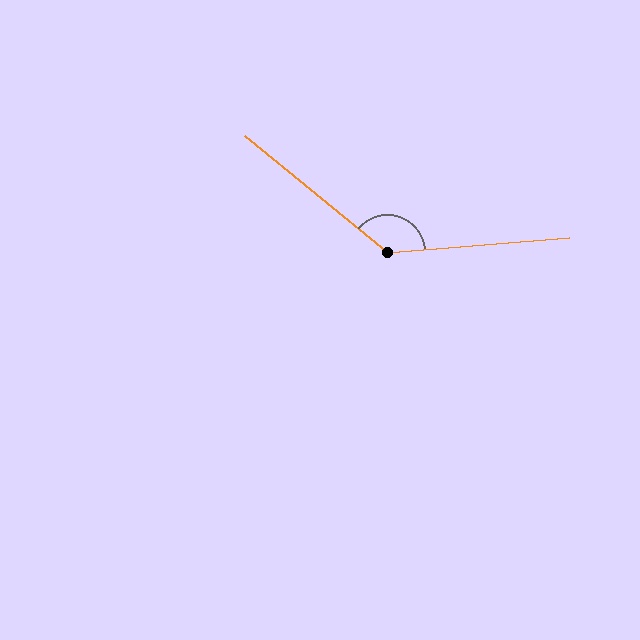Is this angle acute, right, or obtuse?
It is obtuse.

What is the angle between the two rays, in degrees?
Approximately 136 degrees.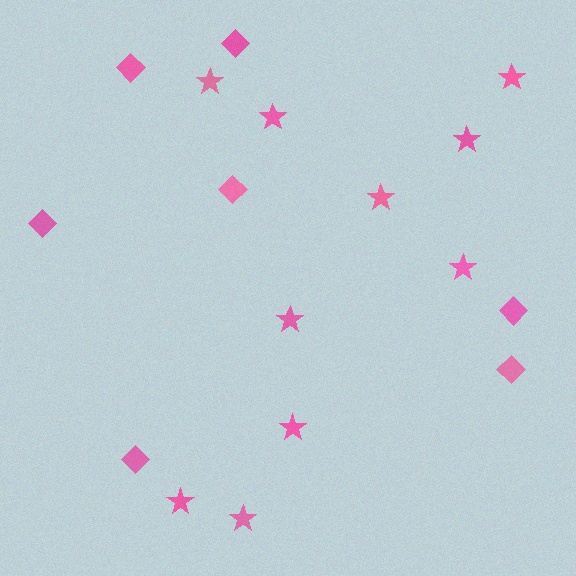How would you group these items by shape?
There are 2 groups: one group of stars (10) and one group of diamonds (7).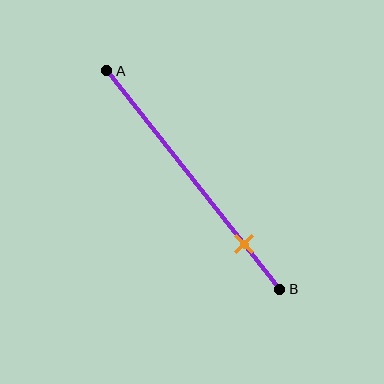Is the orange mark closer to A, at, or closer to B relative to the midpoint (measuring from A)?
The orange mark is closer to point B than the midpoint of segment AB.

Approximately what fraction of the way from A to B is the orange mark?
The orange mark is approximately 80% of the way from A to B.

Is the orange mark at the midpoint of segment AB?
No, the mark is at about 80% from A, not at the 50% midpoint.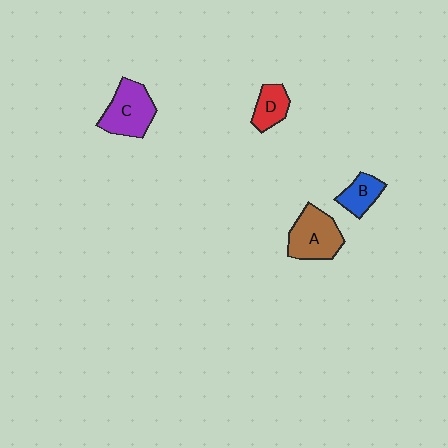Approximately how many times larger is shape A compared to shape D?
Approximately 1.7 times.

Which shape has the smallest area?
Shape B (blue).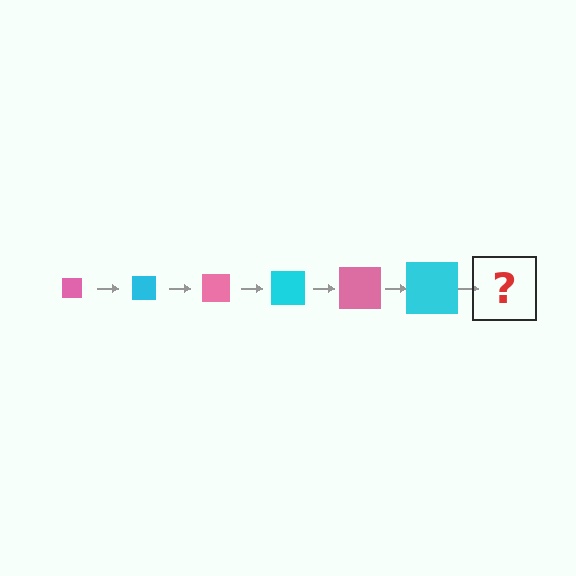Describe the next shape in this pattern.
It should be a pink square, larger than the previous one.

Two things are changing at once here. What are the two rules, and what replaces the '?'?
The two rules are that the square grows larger each step and the color cycles through pink and cyan. The '?' should be a pink square, larger than the previous one.